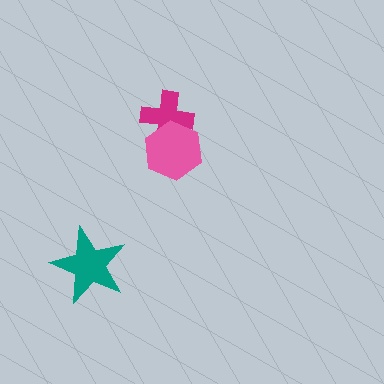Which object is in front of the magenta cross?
The pink hexagon is in front of the magenta cross.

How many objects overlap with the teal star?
0 objects overlap with the teal star.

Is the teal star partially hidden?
No, no other shape covers it.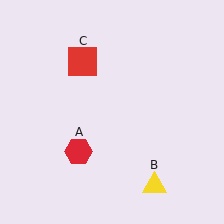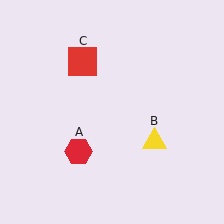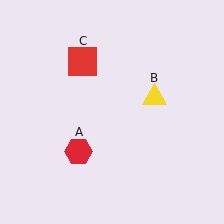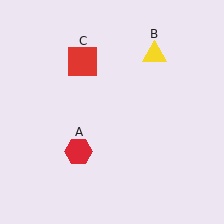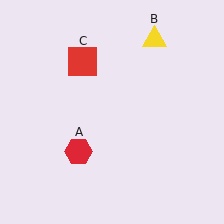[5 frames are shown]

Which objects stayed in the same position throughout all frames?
Red hexagon (object A) and red square (object C) remained stationary.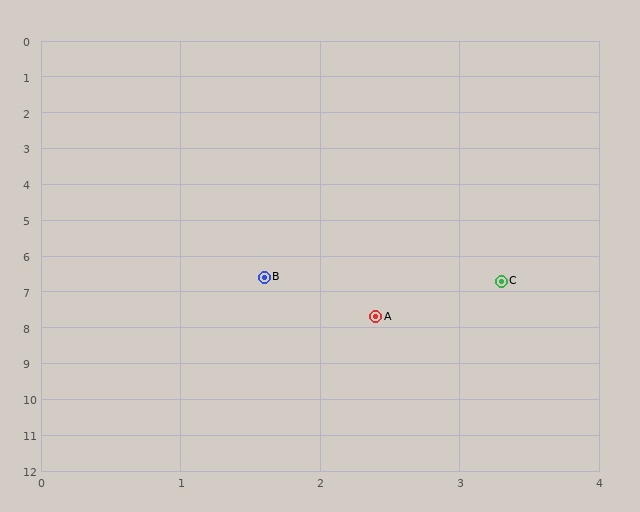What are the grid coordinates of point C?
Point C is at approximately (3.3, 6.7).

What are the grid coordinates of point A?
Point A is at approximately (2.4, 7.7).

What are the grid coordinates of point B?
Point B is at approximately (1.6, 6.6).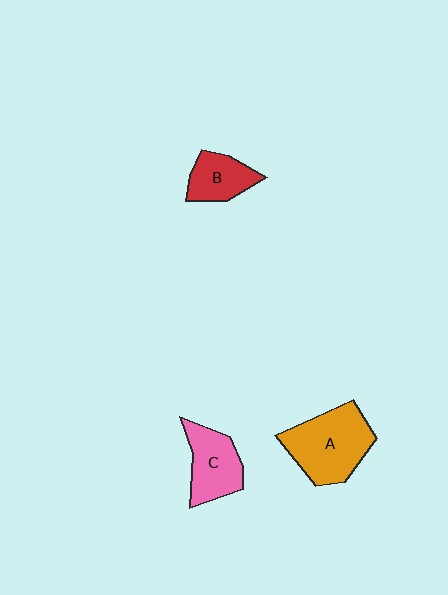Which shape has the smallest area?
Shape B (red).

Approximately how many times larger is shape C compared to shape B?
Approximately 1.3 times.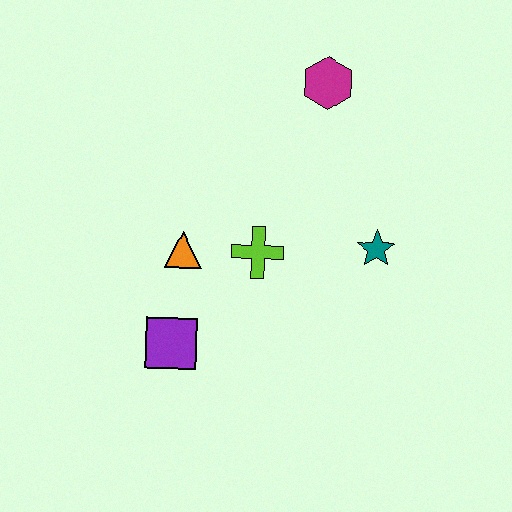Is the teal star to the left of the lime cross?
No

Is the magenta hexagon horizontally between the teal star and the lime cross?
Yes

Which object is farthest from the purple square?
The magenta hexagon is farthest from the purple square.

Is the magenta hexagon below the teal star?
No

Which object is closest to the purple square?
The orange triangle is closest to the purple square.